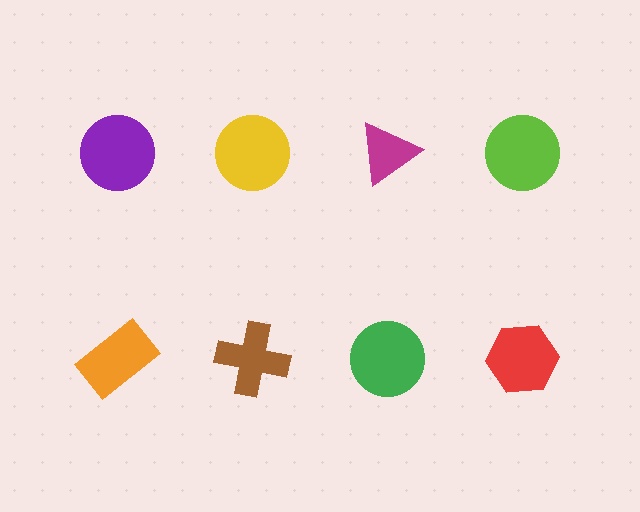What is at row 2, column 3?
A green circle.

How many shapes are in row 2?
4 shapes.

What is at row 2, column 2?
A brown cross.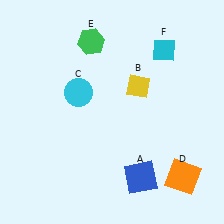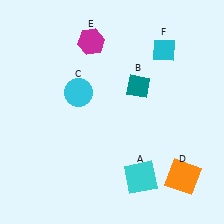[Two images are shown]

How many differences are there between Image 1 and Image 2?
There are 3 differences between the two images.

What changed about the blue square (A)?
In Image 1, A is blue. In Image 2, it changed to cyan.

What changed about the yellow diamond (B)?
In Image 1, B is yellow. In Image 2, it changed to teal.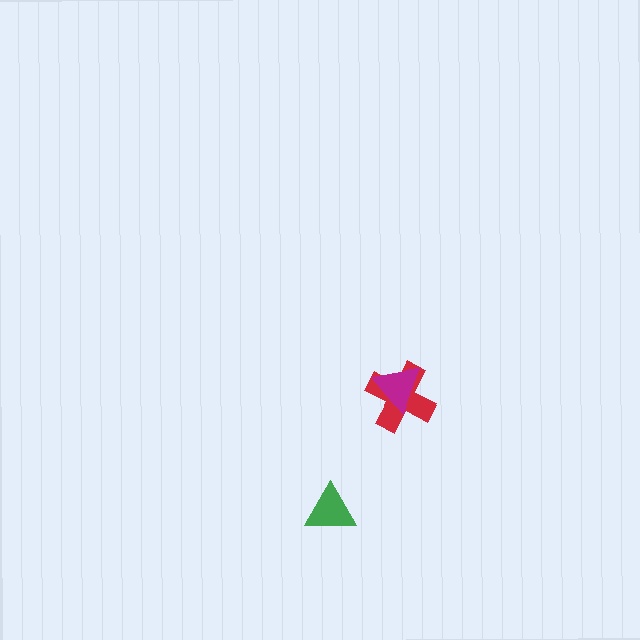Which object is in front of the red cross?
The magenta triangle is in front of the red cross.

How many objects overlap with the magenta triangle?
1 object overlaps with the magenta triangle.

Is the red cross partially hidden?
Yes, it is partially covered by another shape.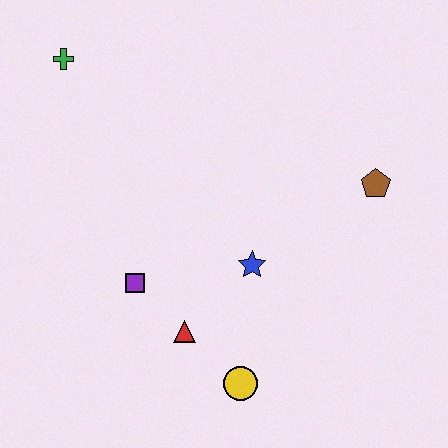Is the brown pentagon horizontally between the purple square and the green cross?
No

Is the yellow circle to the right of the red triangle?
Yes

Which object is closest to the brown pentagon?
The blue star is closest to the brown pentagon.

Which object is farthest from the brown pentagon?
The green cross is farthest from the brown pentagon.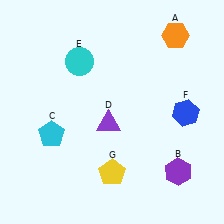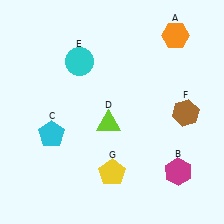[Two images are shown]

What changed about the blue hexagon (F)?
In Image 1, F is blue. In Image 2, it changed to brown.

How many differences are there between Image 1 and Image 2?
There are 3 differences between the two images.